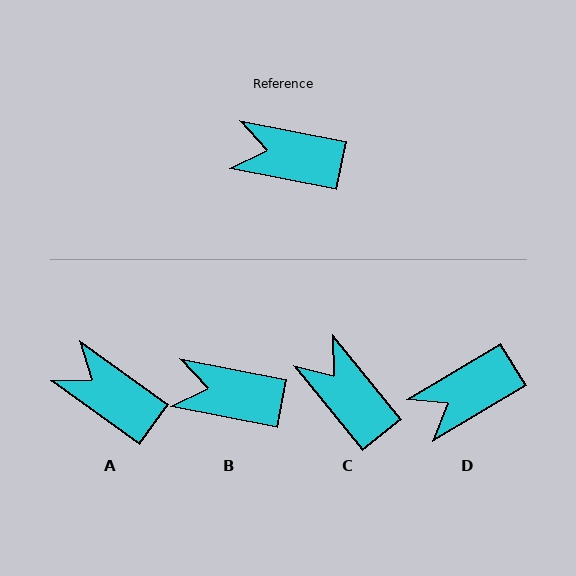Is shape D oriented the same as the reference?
No, it is off by about 42 degrees.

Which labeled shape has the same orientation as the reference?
B.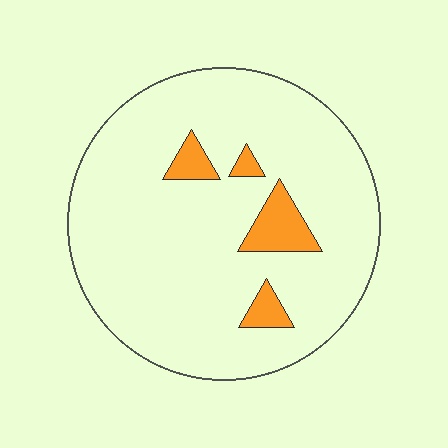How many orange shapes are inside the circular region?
4.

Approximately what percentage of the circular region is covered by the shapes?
Approximately 10%.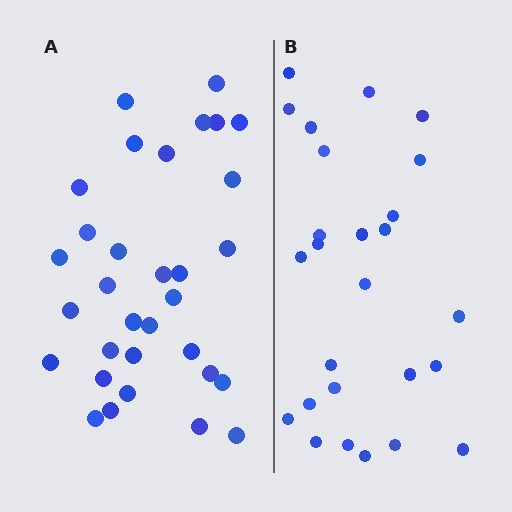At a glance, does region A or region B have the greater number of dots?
Region A (the left region) has more dots.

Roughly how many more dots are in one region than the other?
Region A has about 6 more dots than region B.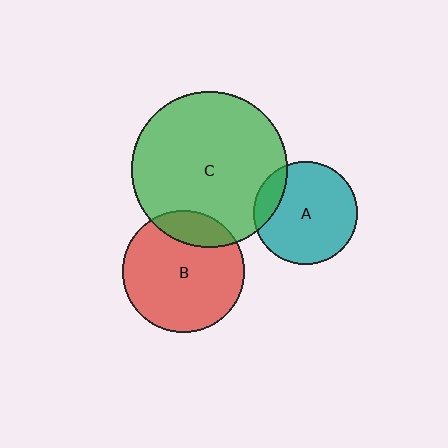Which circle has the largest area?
Circle C (green).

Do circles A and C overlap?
Yes.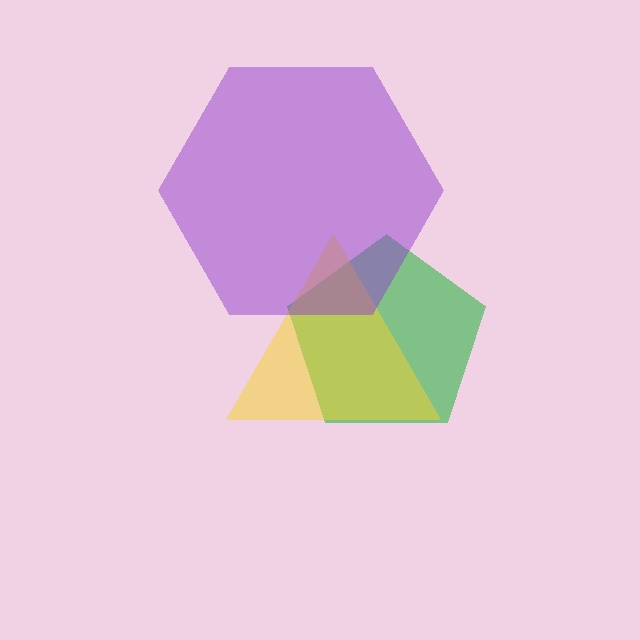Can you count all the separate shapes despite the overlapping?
Yes, there are 3 separate shapes.